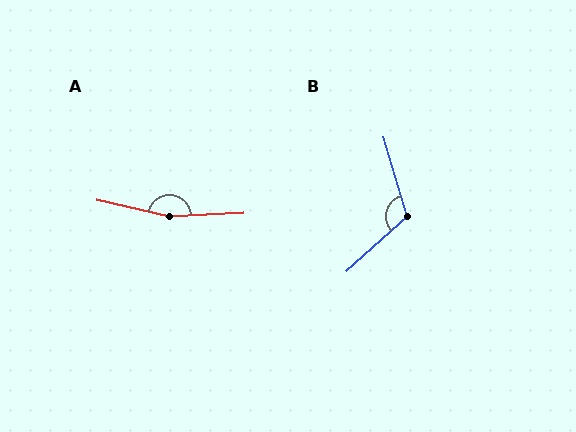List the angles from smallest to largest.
B (116°), A (164°).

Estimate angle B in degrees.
Approximately 116 degrees.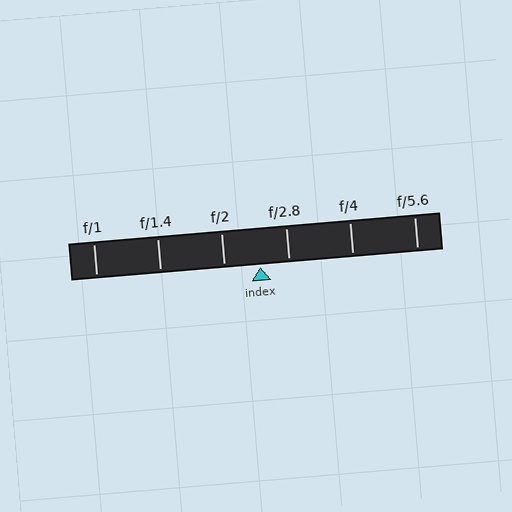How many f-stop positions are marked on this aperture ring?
There are 6 f-stop positions marked.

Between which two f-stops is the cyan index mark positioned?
The index mark is between f/2 and f/2.8.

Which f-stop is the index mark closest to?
The index mark is closest to f/2.8.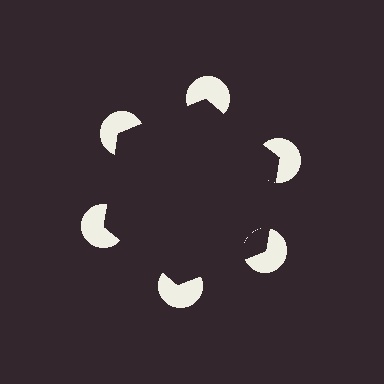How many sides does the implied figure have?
6 sides.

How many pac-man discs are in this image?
There are 6 — one at each vertex of the illusory hexagon.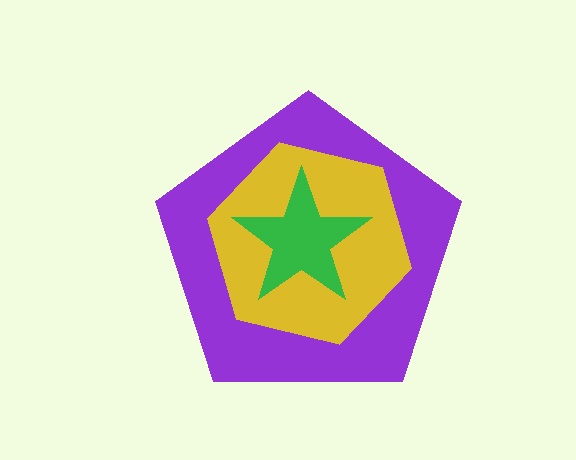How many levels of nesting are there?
3.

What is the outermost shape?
The purple pentagon.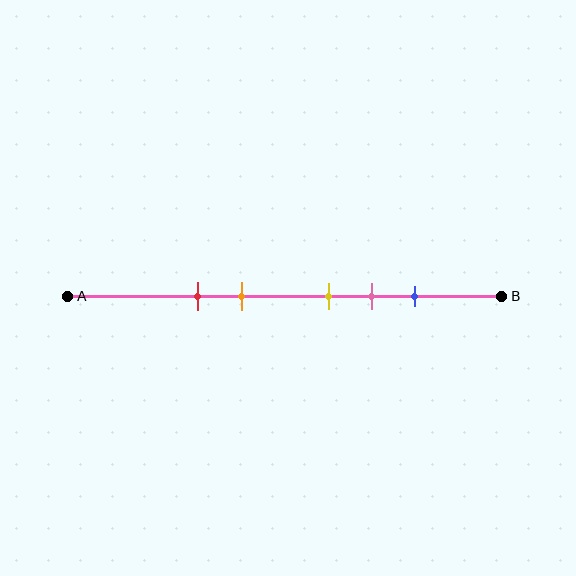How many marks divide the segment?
There are 5 marks dividing the segment.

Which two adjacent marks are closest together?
The yellow and pink marks are the closest adjacent pair.